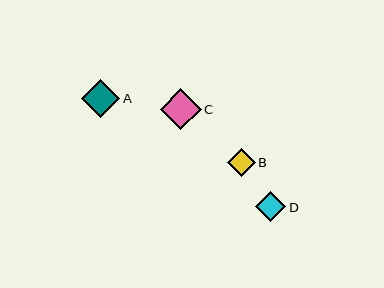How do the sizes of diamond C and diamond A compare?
Diamond C and diamond A are approximately the same size.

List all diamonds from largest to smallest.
From largest to smallest: C, A, D, B.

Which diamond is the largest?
Diamond C is the largest with a size of approximately 41 pixels.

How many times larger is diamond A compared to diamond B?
Diamond A is approximately 1.4 times the size of diamond B.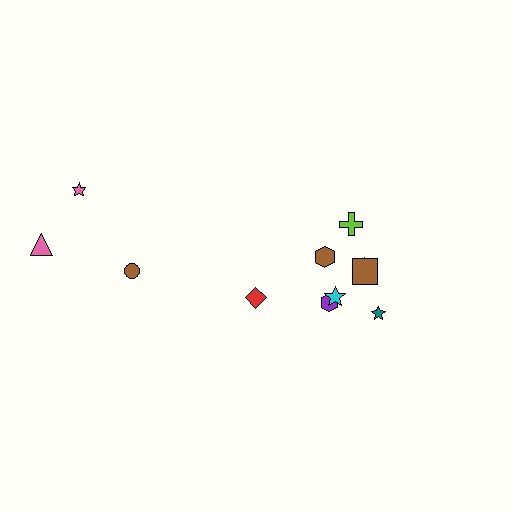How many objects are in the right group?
There are 7 objects.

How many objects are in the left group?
There are 4 objects.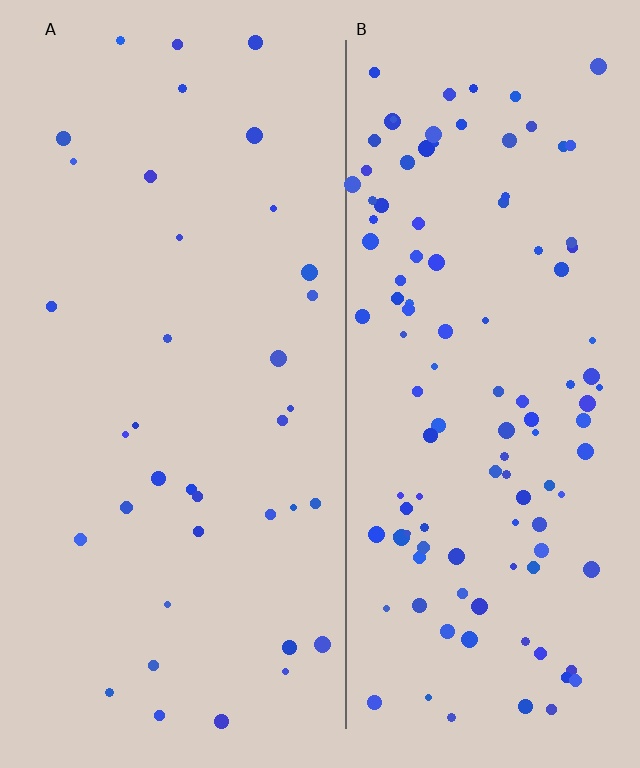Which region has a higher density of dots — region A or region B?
B (the right).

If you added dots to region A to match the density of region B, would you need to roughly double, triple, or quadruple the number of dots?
Approximately triple.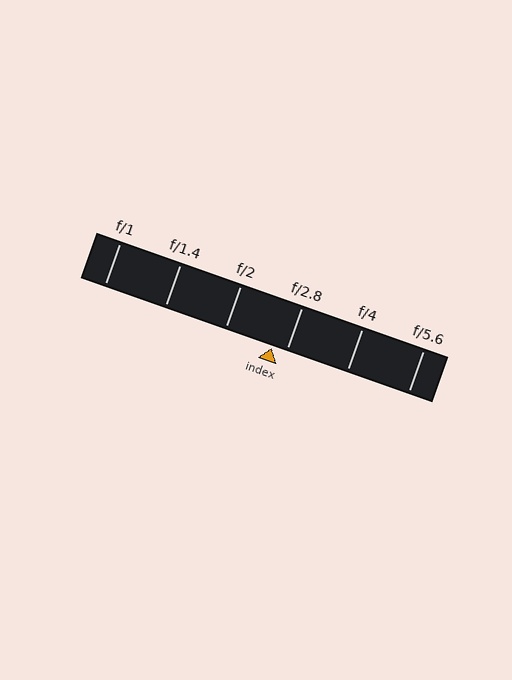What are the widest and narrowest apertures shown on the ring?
The widest aperture shown is f/1 and the narrowest is f/5.6.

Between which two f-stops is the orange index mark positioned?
The index mark is between f/2 and f/2.8.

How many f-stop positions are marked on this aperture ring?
There are 6 f-stop positions marked.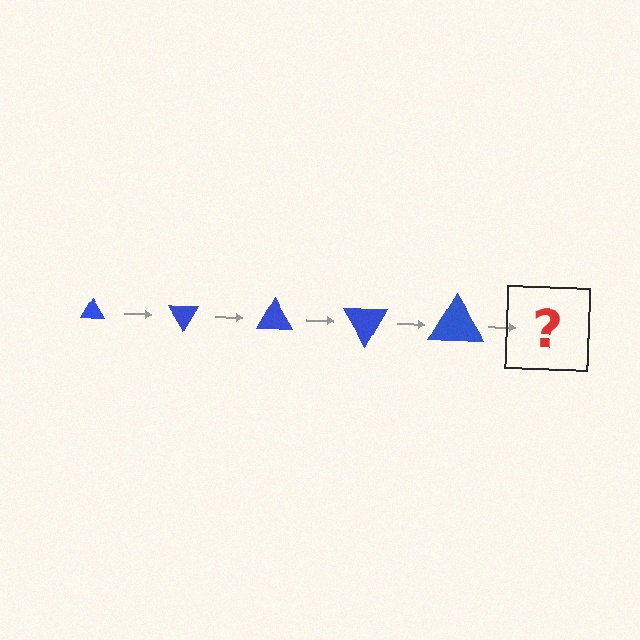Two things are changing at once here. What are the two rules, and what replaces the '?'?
The two rules are that the triangle grows larger each step and it rotates 60 degrees each step. The '?' should be a triangle, larger than the previous one and rotated 300 degrees from the start.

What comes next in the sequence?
The next element should be a triangle, larger than the previous one and rotated 300 degrees from the start.